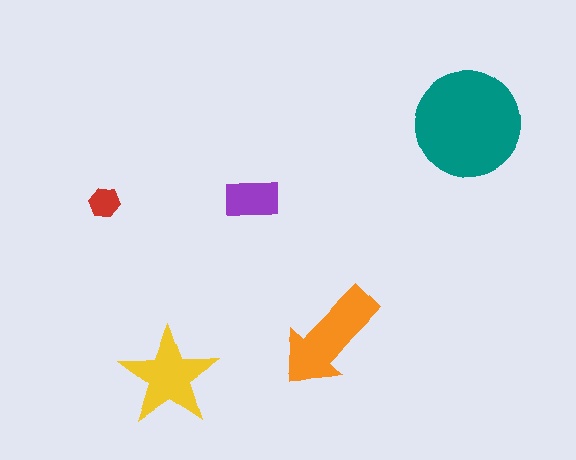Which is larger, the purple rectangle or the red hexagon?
The purple rectangle.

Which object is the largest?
The teal circle.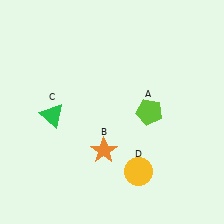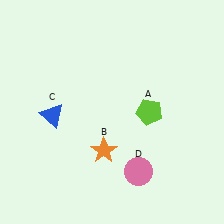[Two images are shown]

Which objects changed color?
C changed from green to blue. D changed from yellow to pink.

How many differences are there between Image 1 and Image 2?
There are 2 differences between the two images.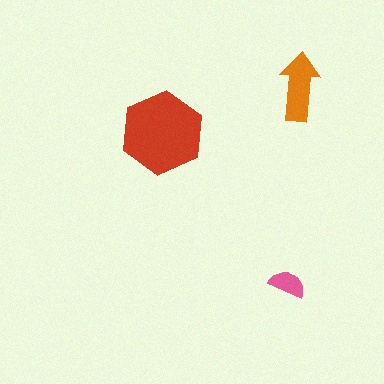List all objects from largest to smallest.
The red hexagon, the orange arrow, the pink semicircle.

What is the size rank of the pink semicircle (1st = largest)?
3rd.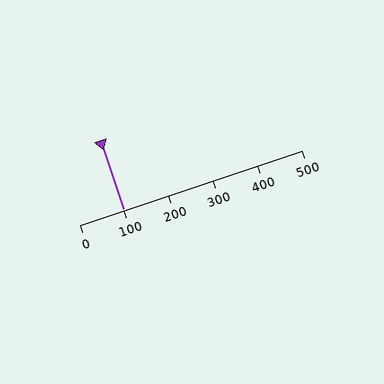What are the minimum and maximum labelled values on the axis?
The axis runs from 0 to 500.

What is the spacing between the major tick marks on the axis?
The major ticks are spaced 100 apart.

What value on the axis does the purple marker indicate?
The marker indicates approximately 100.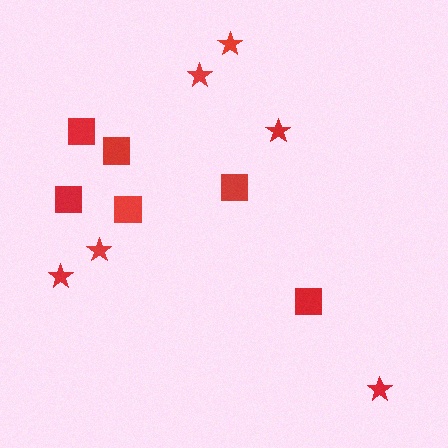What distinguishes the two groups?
There are 2 groups: one group of stars (6) and one group of squares (6).